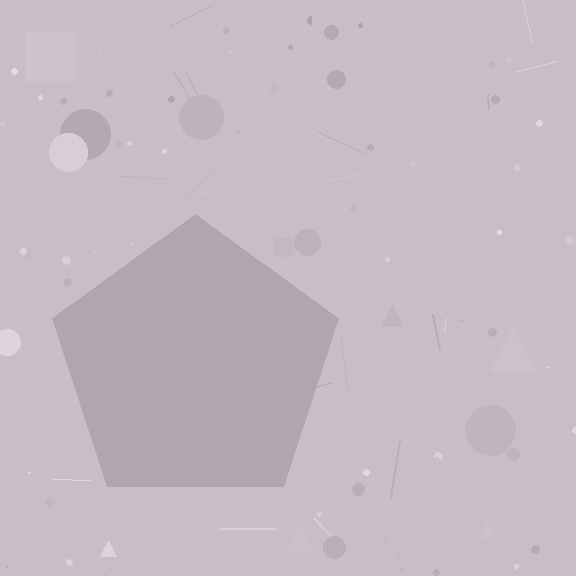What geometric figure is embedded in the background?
A pentagon is embedded in the background.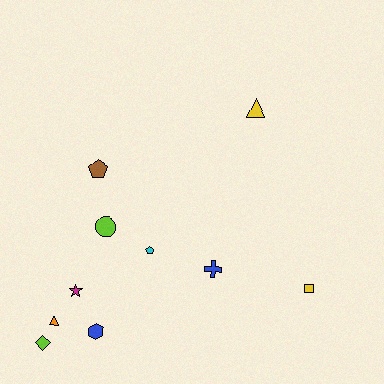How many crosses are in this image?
There is 1 cross.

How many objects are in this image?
There are 10 objects.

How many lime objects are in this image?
There are 2 lime objects.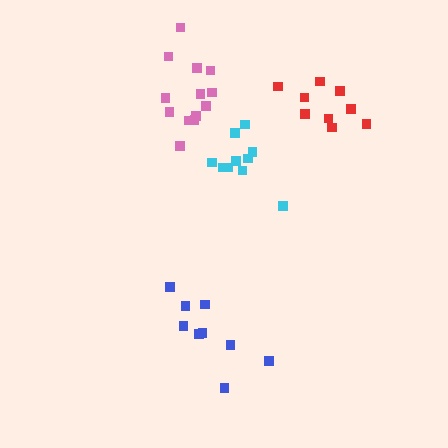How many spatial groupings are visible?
There are 4 spatial groupings.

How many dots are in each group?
Group 1: 13 dots, Group 2: 9 dots, Group 3: 11 dots, Group 4: 9 dots (42 total).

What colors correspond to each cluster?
The clusters are colored: pink, red, cyan, blue.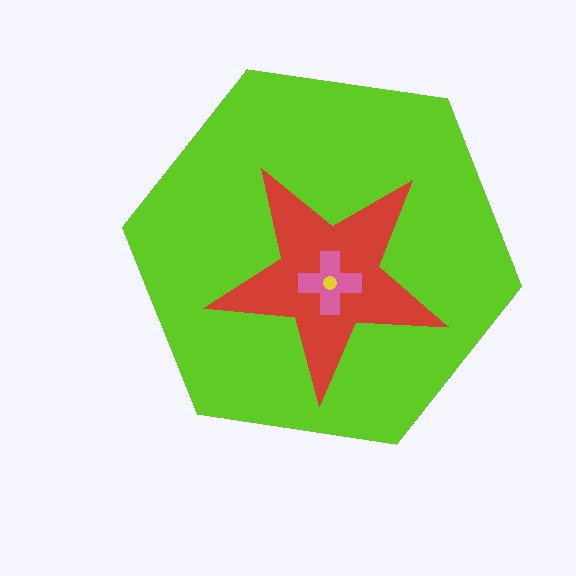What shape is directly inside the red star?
The pink cross.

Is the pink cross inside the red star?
Yes.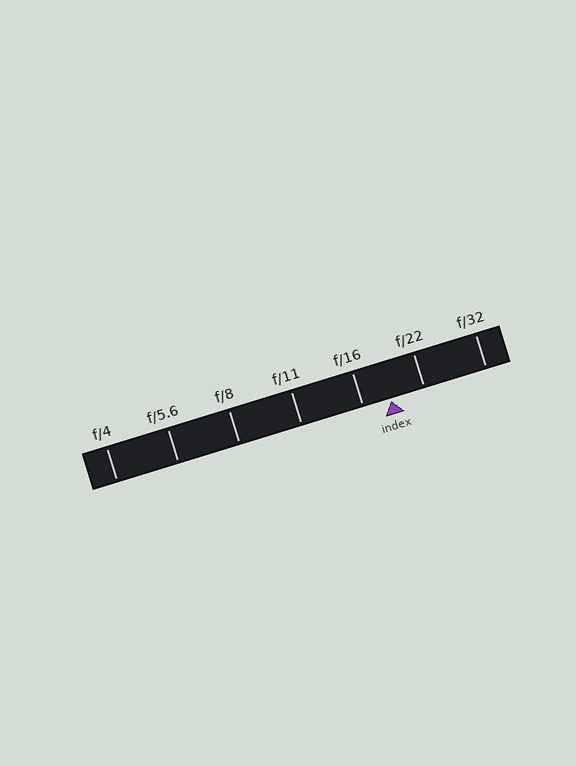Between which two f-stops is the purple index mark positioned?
The index mark is between f/16 and f/22.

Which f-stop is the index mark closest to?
The index mark is closest to f/16.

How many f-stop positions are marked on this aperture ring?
There are 7 f-stop positions marked.